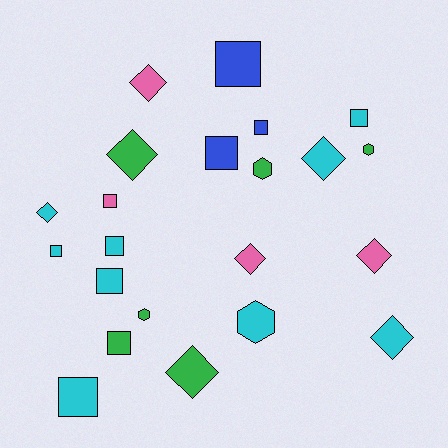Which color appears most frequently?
Cyan, with 9 objects.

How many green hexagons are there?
There are 3 green hexagons.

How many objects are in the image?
There are 22 objects.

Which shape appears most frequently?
Square, with 10 objects.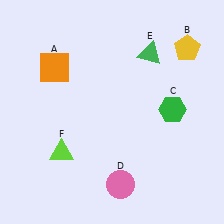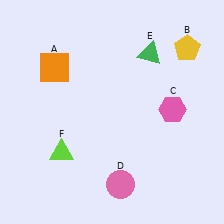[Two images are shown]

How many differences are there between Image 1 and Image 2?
There is 1 difference between the two images.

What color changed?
The hexagon (C) changed from green in Image 1 to pink in Image 2.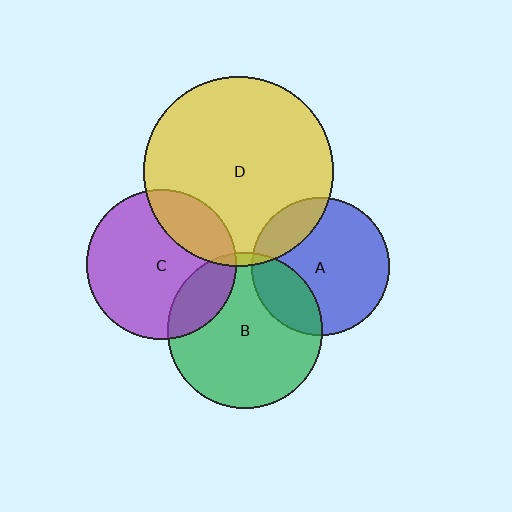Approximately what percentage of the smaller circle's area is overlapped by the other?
Approximately 25%.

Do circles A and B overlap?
Yes.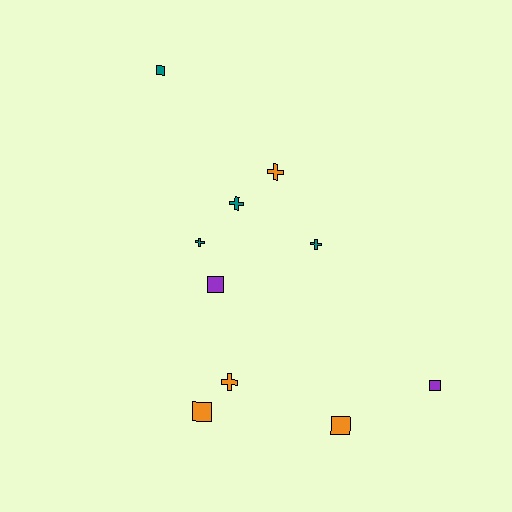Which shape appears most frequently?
Square, with 5 objects.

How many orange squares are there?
There are 2 orange squares.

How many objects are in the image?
There are 10 objects.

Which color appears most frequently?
Orange, with 4 objects.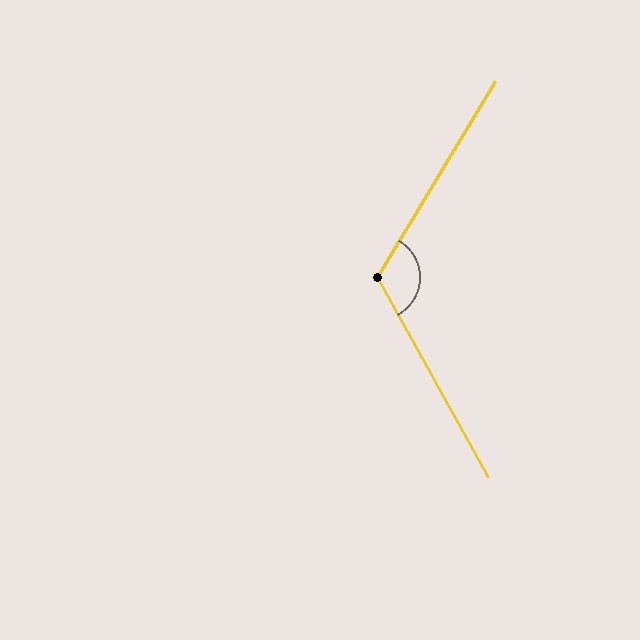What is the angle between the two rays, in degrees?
Approximately 120 degrees.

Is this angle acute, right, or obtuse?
It is obtuse.